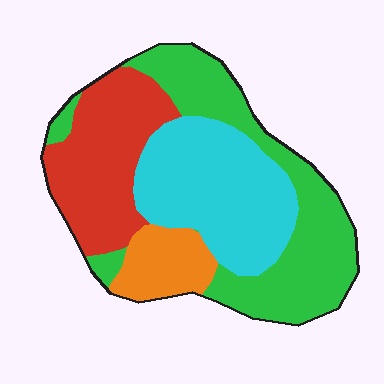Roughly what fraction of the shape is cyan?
Cyan takes up about one third (1/3) of the shape.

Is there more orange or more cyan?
Cyan.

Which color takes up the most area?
Green, at roughly 35%.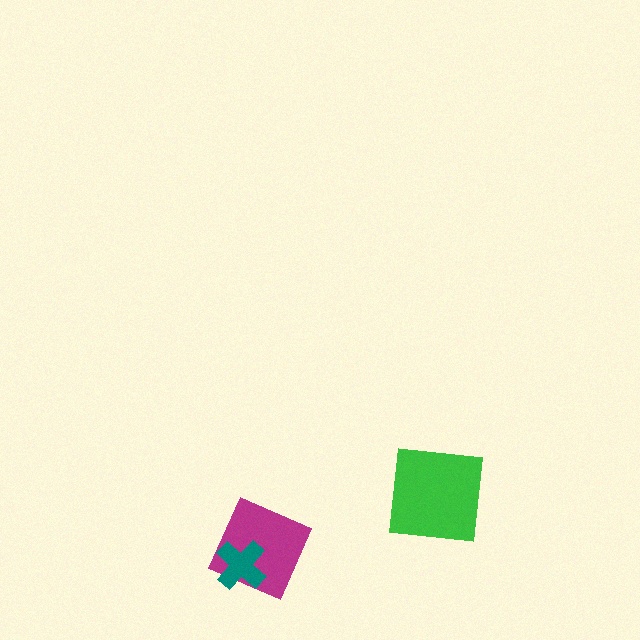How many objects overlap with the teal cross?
1 object overlaps with the teal cross.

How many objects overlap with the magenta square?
1 object overlaps with the magenta square.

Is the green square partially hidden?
No, no other shape covers it.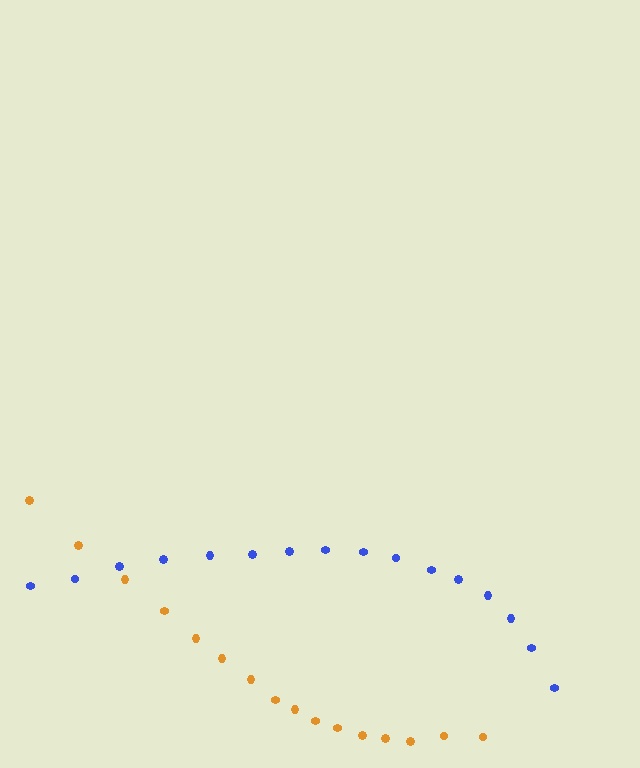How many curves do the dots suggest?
There are 2 distinct paths.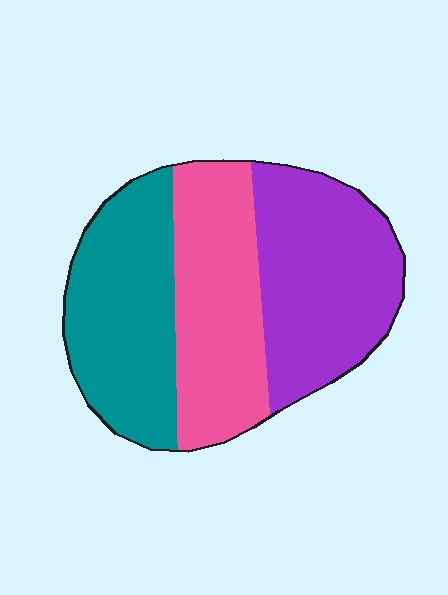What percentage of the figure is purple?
Purple covers around 35% of the figure.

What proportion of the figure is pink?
Pink covers around 30% of the figure.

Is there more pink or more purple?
Purple.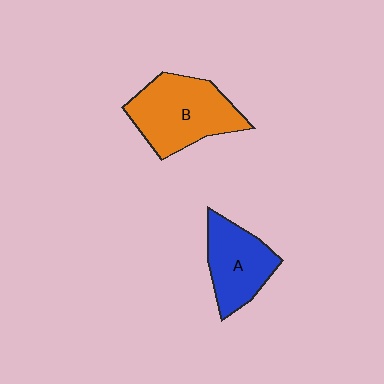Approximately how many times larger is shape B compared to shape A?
Approximately 1.4 times.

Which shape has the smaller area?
Shape A (blue).